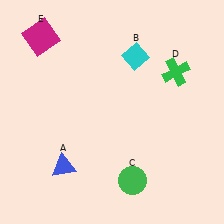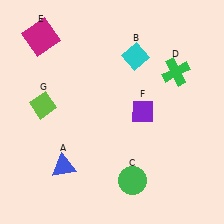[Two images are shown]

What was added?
A purple diamond (F), a lime diamond (G) were added in Image 2.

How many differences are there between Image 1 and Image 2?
There are 2 differences between the two images.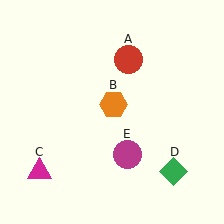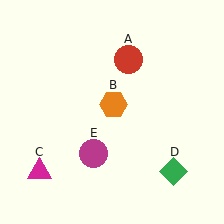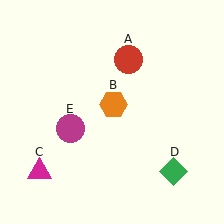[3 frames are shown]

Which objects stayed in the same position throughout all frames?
Red circle (object A) and orange hexagon (object B) and magenta triangle (object C) and green diamond (object D) remained stationary.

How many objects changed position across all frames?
1 object changed position: magenta circle (object E).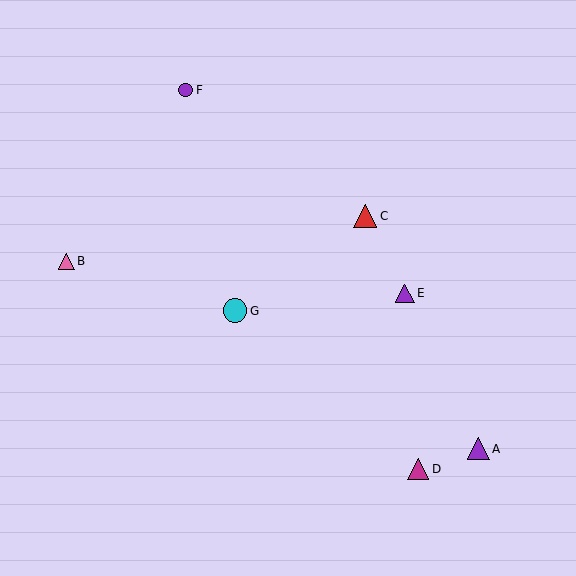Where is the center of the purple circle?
The center of the purple circle is at (186, 90).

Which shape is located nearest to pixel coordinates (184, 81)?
The purple circle (labeled F) at (186, 90) is nearest to that location.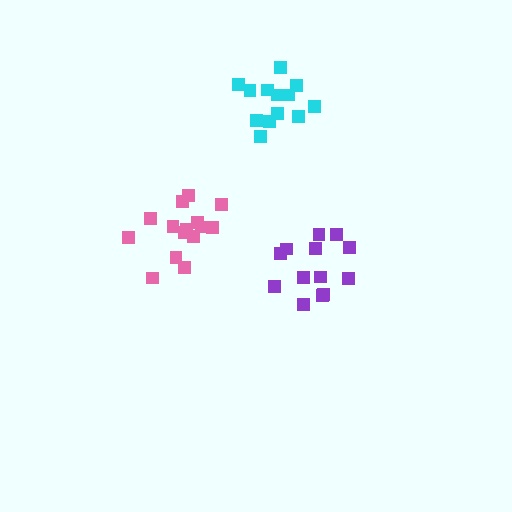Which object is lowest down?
The purple cluster is bottommost.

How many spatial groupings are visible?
There are 3 spatial groupings.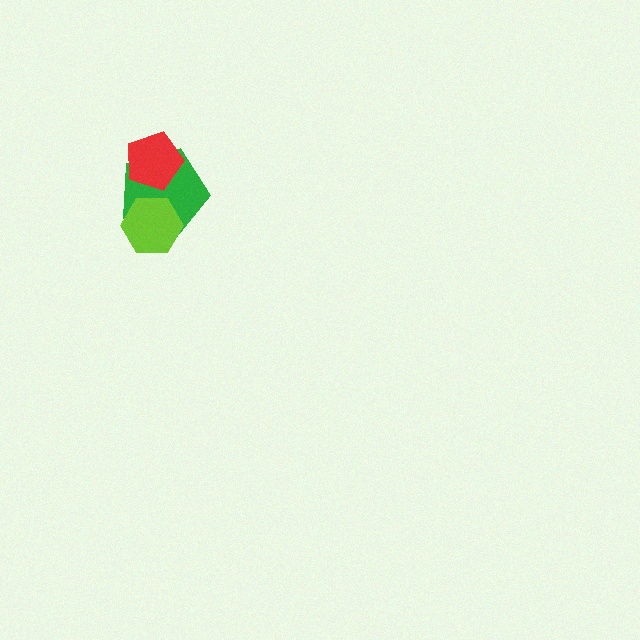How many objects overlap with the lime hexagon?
1 object overlaps with the lime hexagon.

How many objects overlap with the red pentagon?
1 object overlaps with the red pentagon.